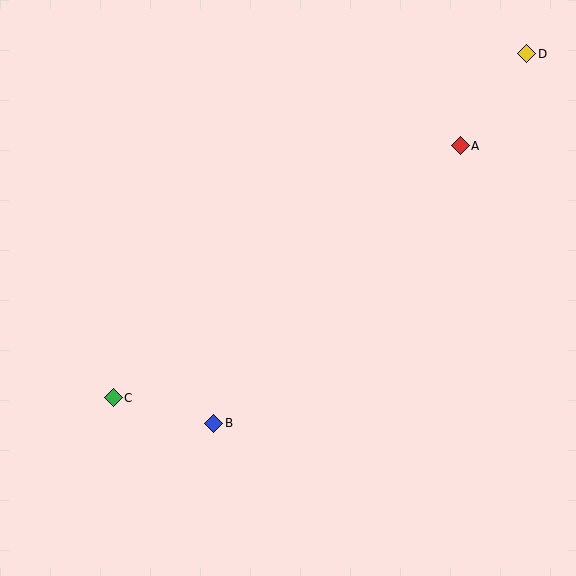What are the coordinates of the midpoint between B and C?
The midpoint between B and C is at (163, 411).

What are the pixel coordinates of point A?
Point A is at (460, 146).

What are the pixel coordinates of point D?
Point D is at (527, 54).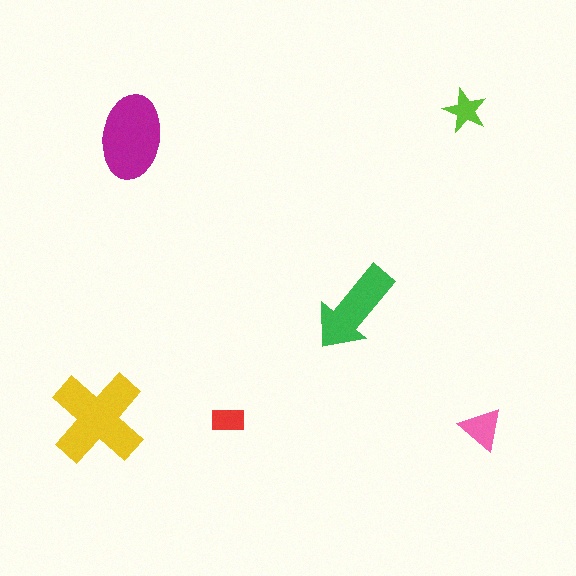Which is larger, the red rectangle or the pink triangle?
The pink triangle.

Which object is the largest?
The yellow cross.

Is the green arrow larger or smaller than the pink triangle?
Larger.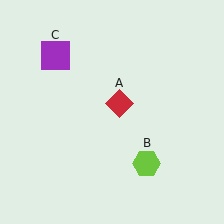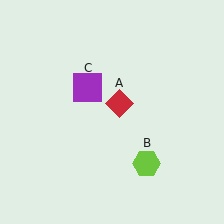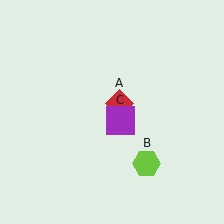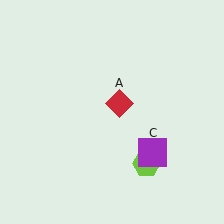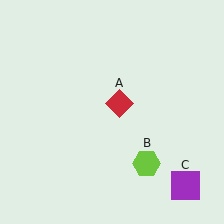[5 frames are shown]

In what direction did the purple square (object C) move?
The purple square (object C) moved down and to the right.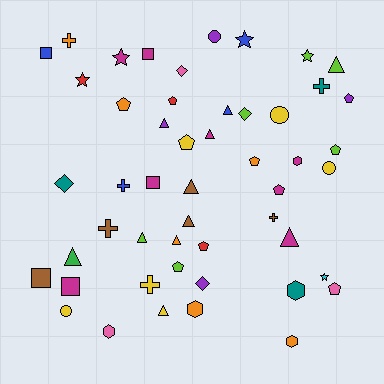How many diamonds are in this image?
There are 4 diamonds.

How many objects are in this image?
There are 50 objects.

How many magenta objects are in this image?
There are 8 magenta objects.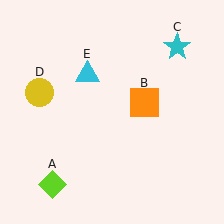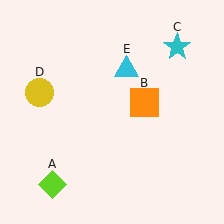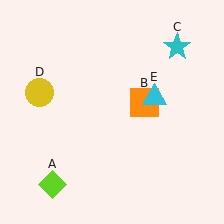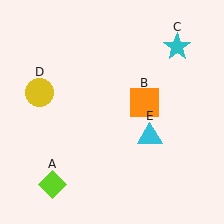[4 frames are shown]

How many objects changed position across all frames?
1 object changed position: cyan triangle (object E).